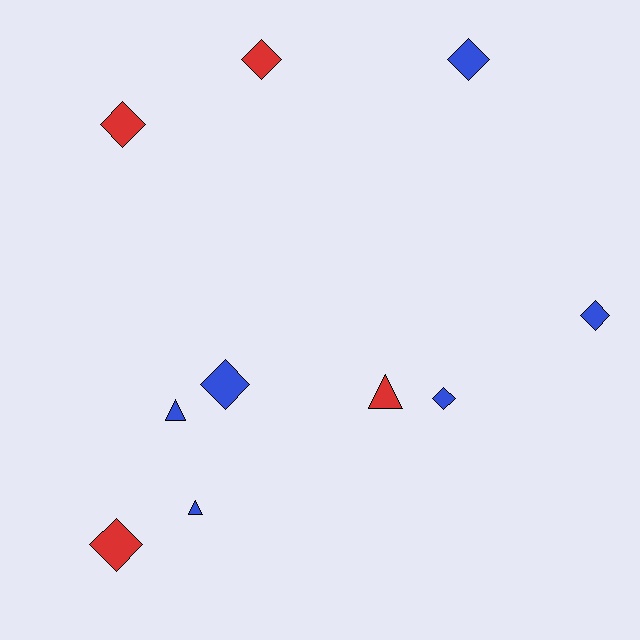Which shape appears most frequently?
Diamond, with 7 objects.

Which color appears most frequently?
Blue, with 6 objects.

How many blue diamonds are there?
There are 4 blue diamonds.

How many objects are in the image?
There are 10 objects.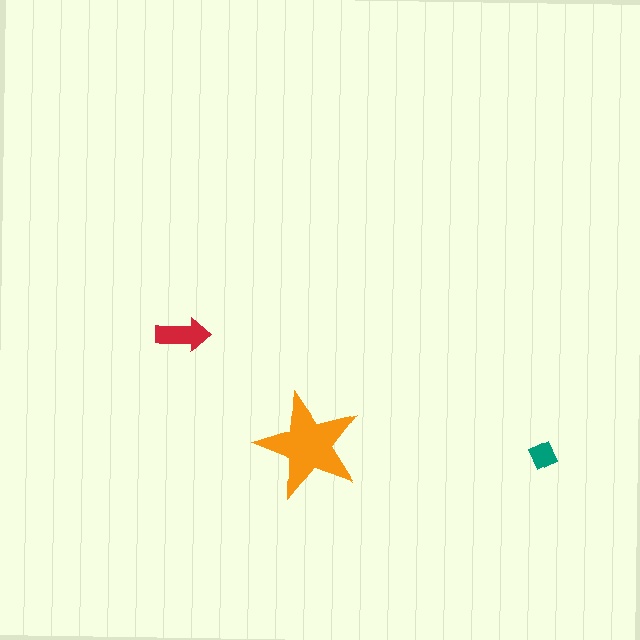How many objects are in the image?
There are 3 objects in the image.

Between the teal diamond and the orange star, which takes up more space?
The orange star.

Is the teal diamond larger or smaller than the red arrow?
Smaller.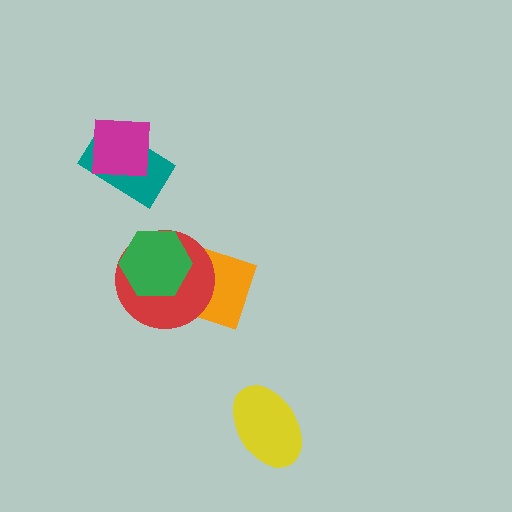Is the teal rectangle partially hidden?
Yes, it is partially covered by another shape.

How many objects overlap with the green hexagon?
2 objects overlap with the green hexagon.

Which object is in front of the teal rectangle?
The magenta square is in front of the teal rectangle.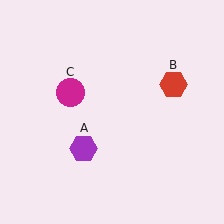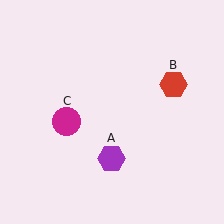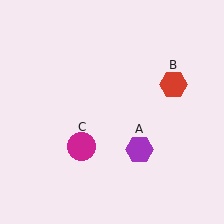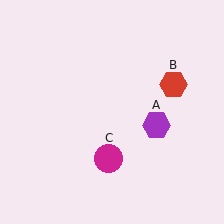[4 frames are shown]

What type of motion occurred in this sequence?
The purple hexagon (object A), magenta circle (object C) rotated counterclockwise around the center of the scene.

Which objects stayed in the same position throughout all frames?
Red hexagon (object B) remained stationary.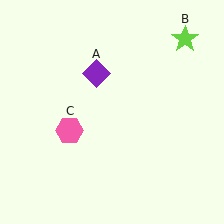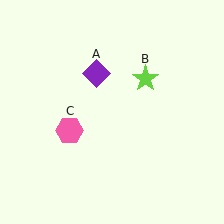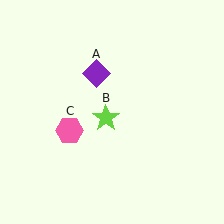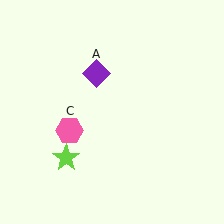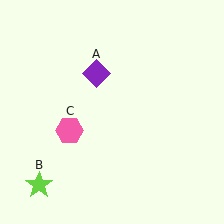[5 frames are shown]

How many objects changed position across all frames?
1 object changed position: lime star (object B).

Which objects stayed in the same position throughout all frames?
Purple diamond (object A) and pink hexagon (object C) remained stationary.